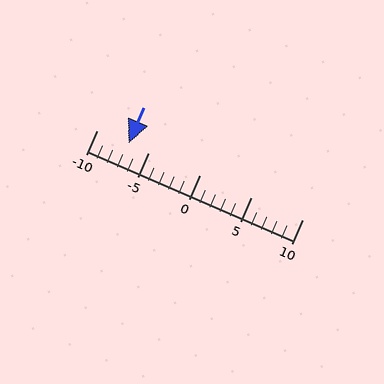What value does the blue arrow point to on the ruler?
The blue arrow points to approximately -7.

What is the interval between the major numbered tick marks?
The major tick marks are spaced 5 units apart.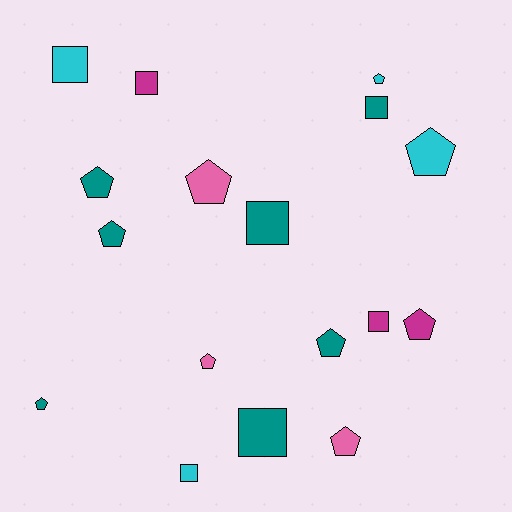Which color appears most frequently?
Teal, with 7 objects.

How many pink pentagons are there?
There are 3 pink pentagons.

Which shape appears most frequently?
Pentagon, with 10 objects.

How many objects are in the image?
There are 17 objects.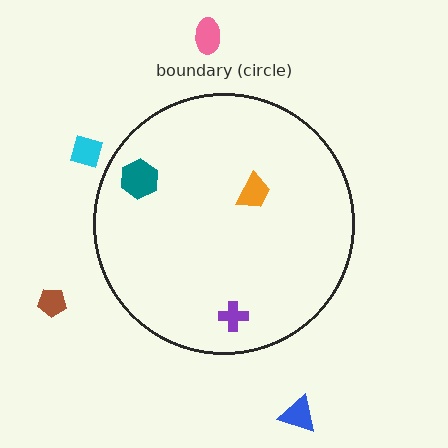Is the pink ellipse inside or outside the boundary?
Outside.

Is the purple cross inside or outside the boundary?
Inside.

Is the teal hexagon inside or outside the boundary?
Inside.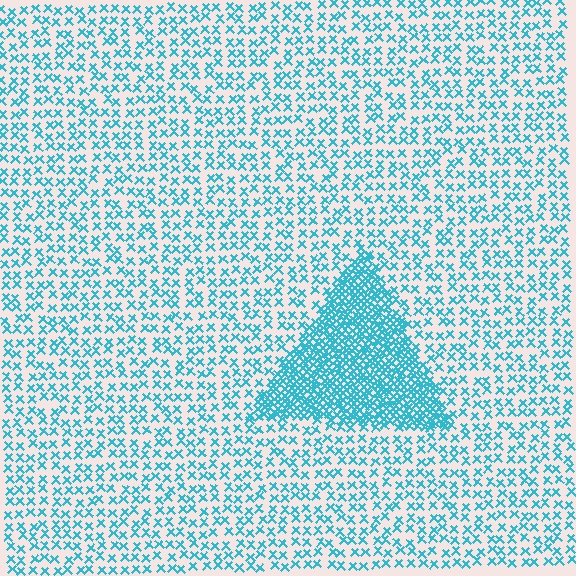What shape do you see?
I see a triangle.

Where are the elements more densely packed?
The elements are more densely packed inside the triangle boundary.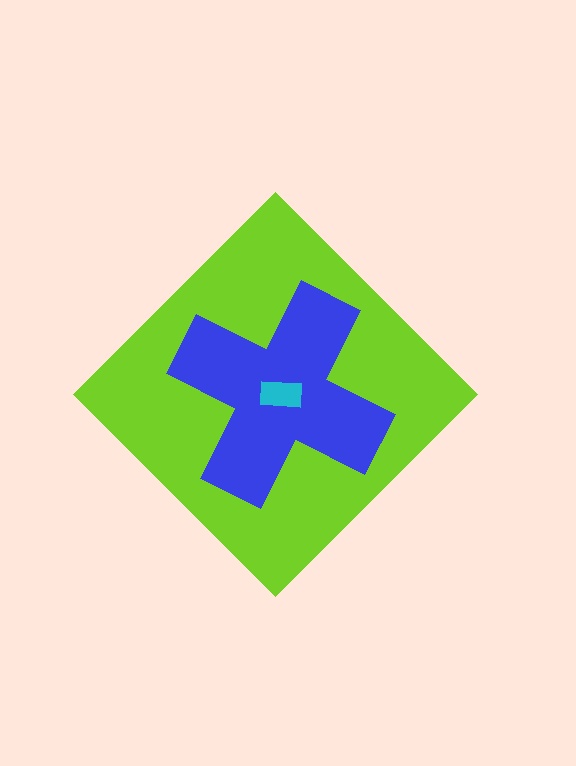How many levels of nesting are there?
3.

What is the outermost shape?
The lime diamond.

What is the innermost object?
The cyan rectangle.